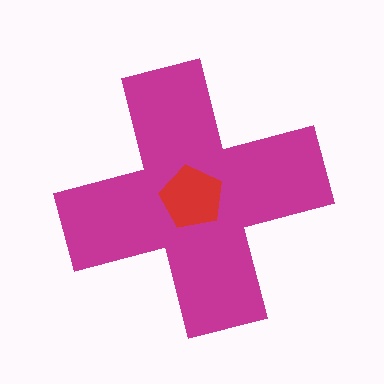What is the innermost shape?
The red pentagon.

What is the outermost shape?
The magenta cross.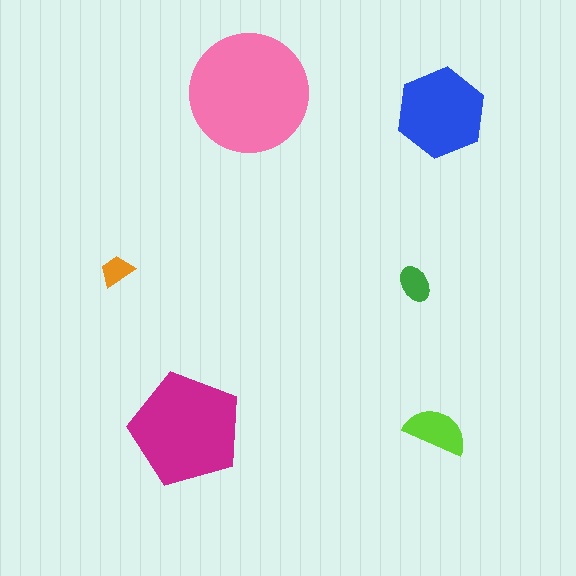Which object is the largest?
The pink circle.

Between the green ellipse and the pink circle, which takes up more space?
The pink circle.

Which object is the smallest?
The orange trapezoid.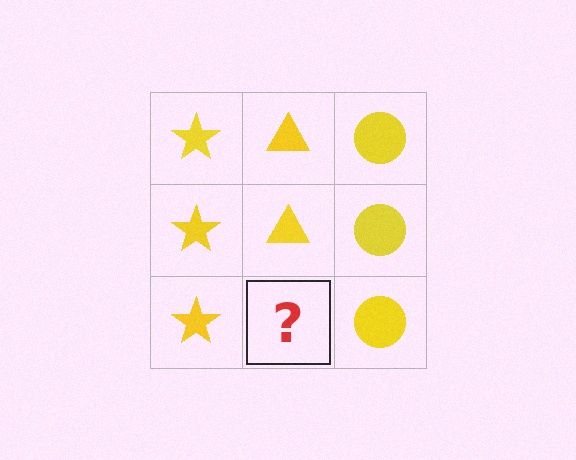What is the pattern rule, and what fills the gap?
The rule is that each column has a consistent shape. The gap should be filled with a yellow triangle.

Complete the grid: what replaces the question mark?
The question mark should be replaced with a yellow triangle.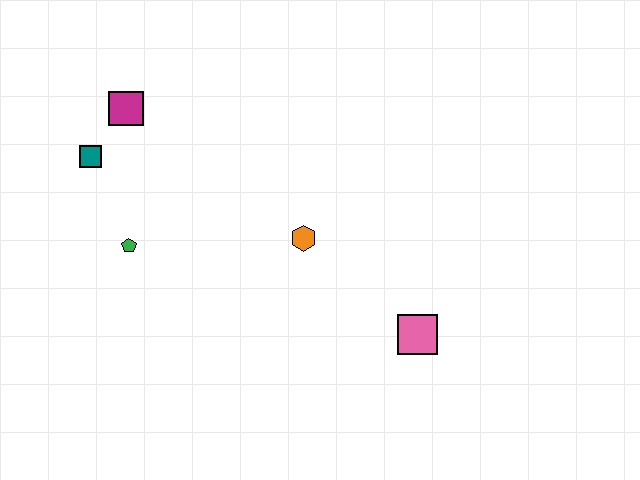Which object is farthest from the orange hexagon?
The teal square is farthest from the orange hexagon.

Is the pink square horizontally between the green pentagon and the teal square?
No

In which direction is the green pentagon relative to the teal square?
The green pentagon is below the teal square.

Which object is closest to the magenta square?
The teal square is closest to the magenta square.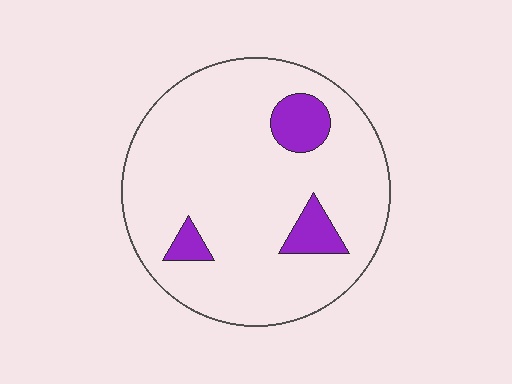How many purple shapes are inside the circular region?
3.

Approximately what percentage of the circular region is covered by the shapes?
Approximately 10%.